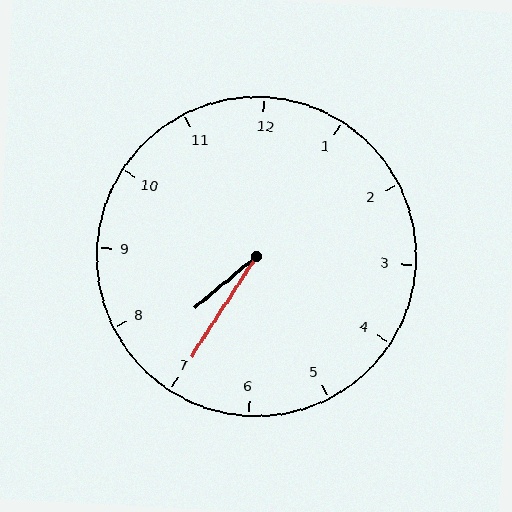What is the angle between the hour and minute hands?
Approximately 18 degrees.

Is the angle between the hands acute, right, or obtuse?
It is acute.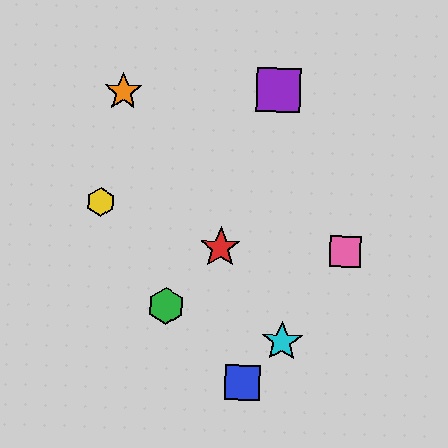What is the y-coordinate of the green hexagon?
The green hexagon is at y≈306.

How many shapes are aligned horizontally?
2 shapes (the red star, the pink square) are aligned horizontally.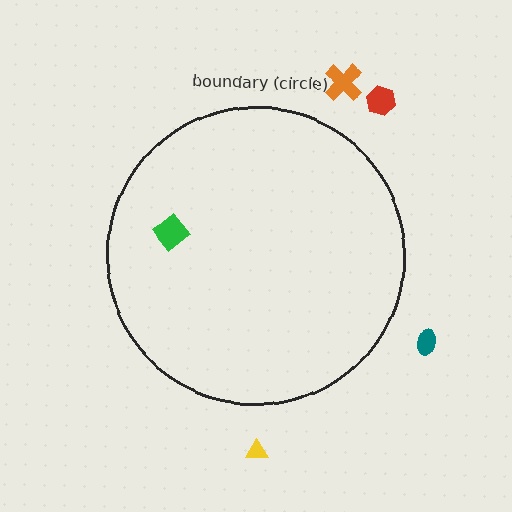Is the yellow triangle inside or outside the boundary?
Outside.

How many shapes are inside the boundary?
1 inside, 4 outside.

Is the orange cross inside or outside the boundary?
Outside.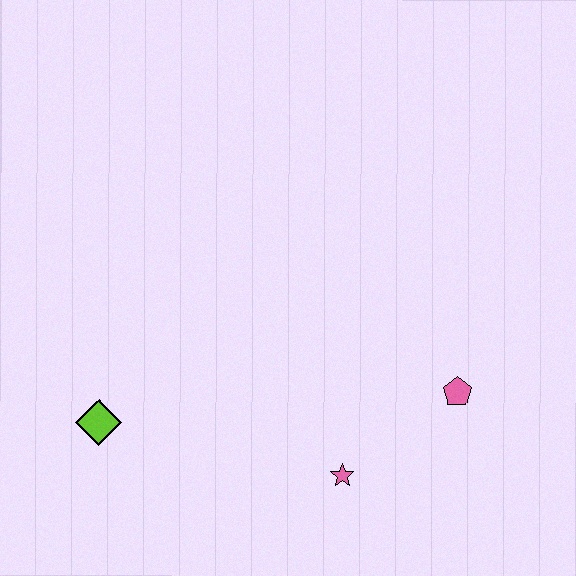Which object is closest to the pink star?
The pink pentagon is closest to the pink star.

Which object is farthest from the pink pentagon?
The lime diamond is farthest from the pink pentagon.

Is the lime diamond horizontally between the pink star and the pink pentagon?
No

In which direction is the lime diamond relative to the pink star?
The lime diamond is to the left of the pink star.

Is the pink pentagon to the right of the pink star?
Yes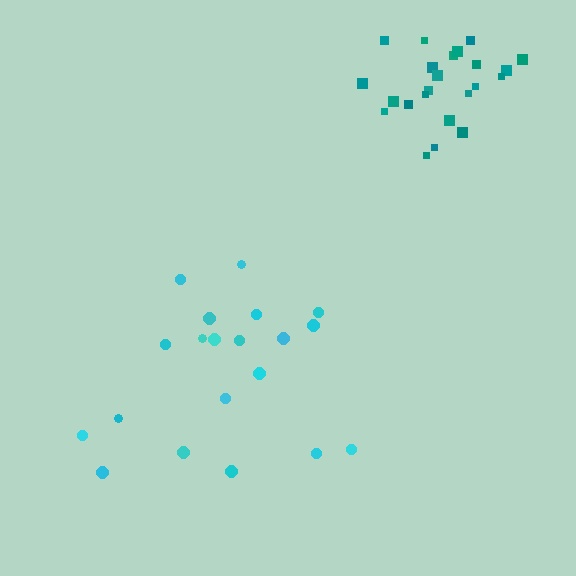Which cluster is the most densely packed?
Teal.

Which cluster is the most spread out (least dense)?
Cyan.